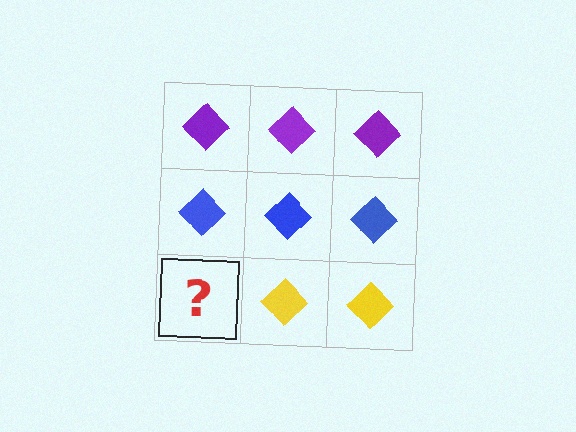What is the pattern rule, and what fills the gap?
The rule is that each row has a consistent color. The gap should be filled with a yellow diamond.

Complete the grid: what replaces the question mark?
The question mark should be replaced with a yellow diamond.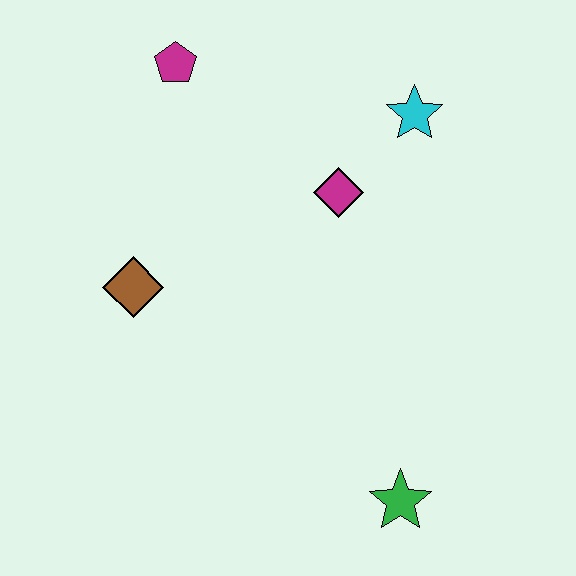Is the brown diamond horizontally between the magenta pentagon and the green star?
No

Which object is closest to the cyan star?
The magenta diamond is closest to the cyan star.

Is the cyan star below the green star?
No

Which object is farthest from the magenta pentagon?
The green star is farthest from the magenta pentagon.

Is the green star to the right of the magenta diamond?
Yes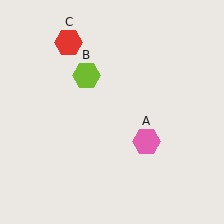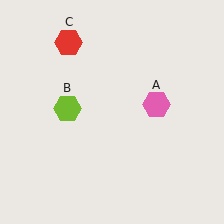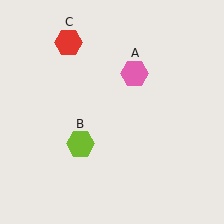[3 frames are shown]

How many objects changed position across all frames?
2 objects changed position: pink hexagon (object A), lime hexagon (object B).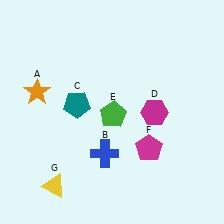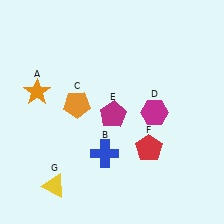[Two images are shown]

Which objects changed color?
C changed from teal to orange. E changed from green to magenta. F changed from magenta to red.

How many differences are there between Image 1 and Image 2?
There are 3 differences between the two images.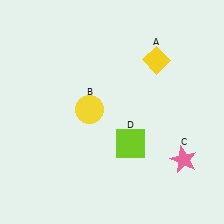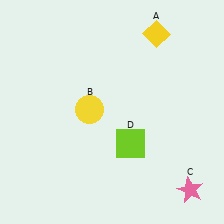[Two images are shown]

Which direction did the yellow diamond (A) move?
The yellow diamond (A) moved up.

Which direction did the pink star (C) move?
The pink star (C) moved down.